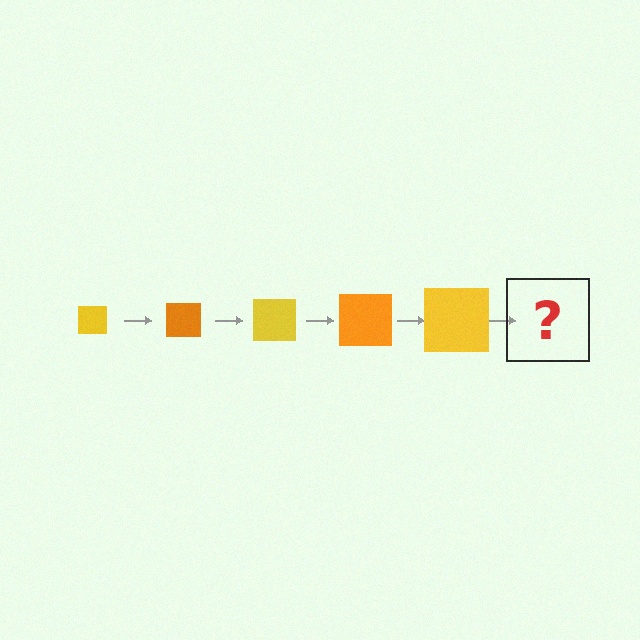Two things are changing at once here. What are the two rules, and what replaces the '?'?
The two rules are that the square grows larger each step and the color cycles through yellow and orange. The '?' should be an orange square, larger than the previous one.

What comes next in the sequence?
The next element should be an orange square, larger than the previous one.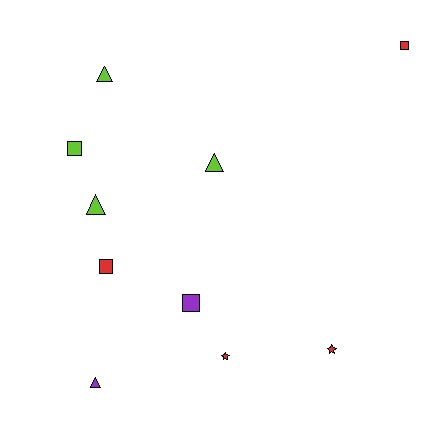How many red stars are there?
There are 2 red stars.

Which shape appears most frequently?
Square, with 4 objects.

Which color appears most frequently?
Lime, with 4 objects.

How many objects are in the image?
There are 10 objects.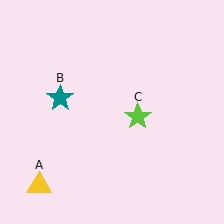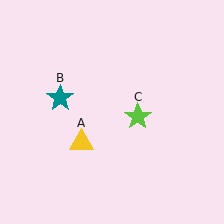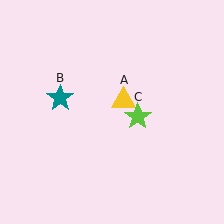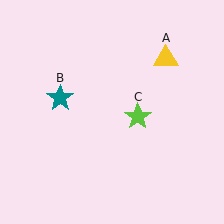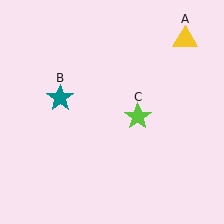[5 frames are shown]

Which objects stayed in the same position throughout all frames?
Teal star (object B) and lime star (object C) remained stationary.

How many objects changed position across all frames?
1 object changed position: yellow triangle (object A).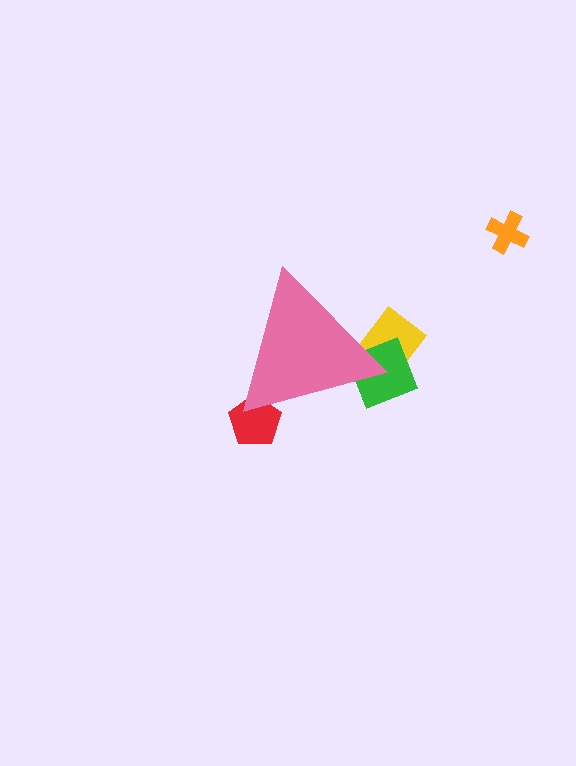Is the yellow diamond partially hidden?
Yes, the yellow diamond is partially hidden behind the pink triangle.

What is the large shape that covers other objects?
A pink triangle.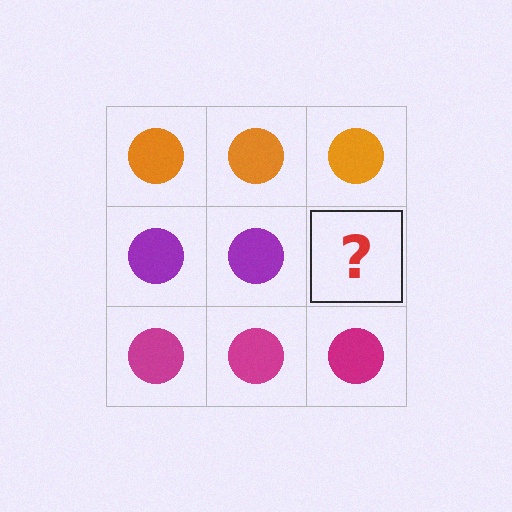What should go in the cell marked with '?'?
The missing cell should contain a purple circle.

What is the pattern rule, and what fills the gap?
The rule is that each row has a consistent color. The gap should be filled with a purple circle.